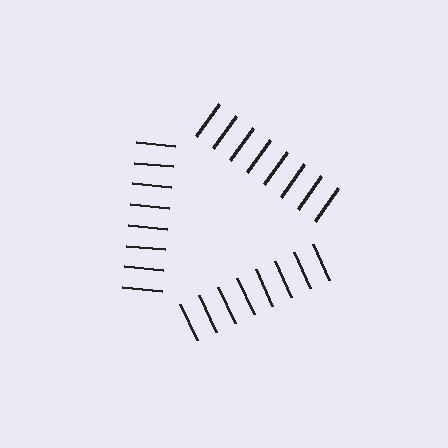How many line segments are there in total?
24 — 8 along each of the 3 edges.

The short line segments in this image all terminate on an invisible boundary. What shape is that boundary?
An illusory triangle — the line segments terminate on its edges but no continuous stroke is drawn.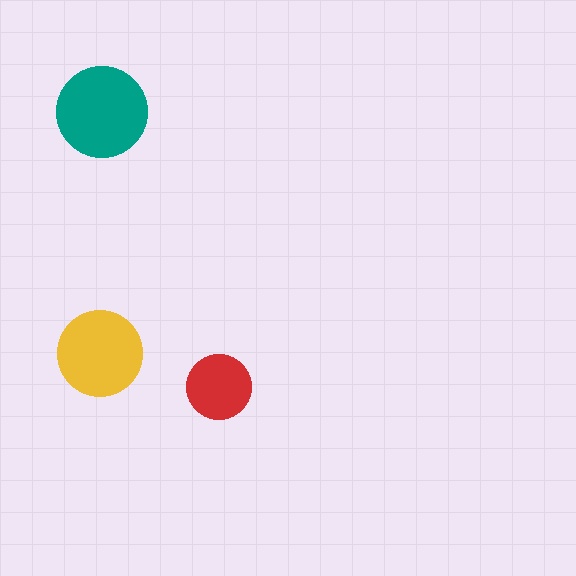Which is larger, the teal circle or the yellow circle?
The teal one.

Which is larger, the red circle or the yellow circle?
The yellow one.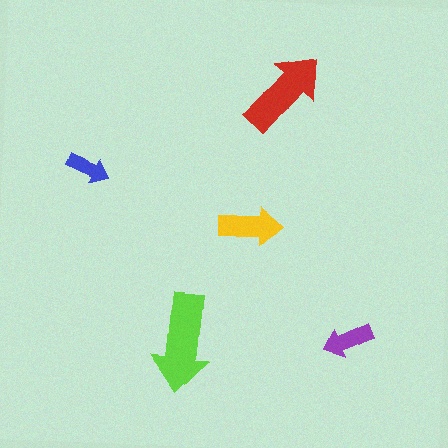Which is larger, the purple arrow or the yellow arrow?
The yellow one.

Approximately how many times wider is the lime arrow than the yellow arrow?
About 1.5 times wider.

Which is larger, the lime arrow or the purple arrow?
The lime one.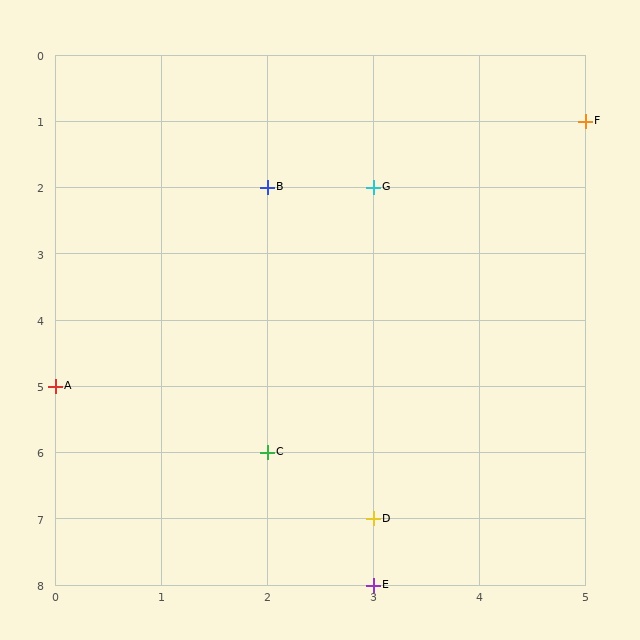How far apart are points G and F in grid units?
Points G and F are 2 columns and 1 row apart (about 2.2 grid units diagonally).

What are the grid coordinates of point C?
Point C is at grid coordinates (2, 6).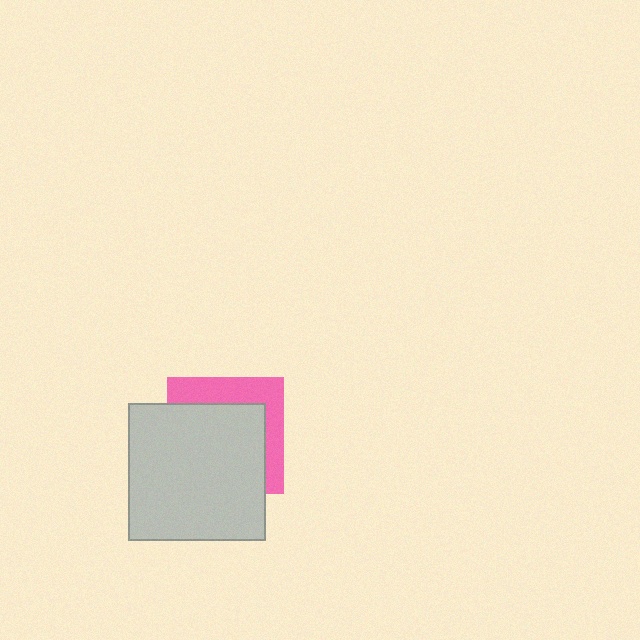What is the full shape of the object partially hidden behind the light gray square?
The partially hidden object is a pink square.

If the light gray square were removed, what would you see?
You would see the complete pink square.